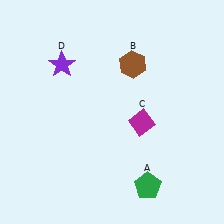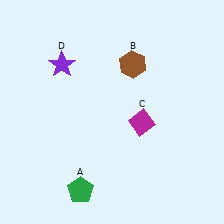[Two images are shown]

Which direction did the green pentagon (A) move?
The green pentagon (A) moved left.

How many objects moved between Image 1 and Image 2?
1 object moved between the two images.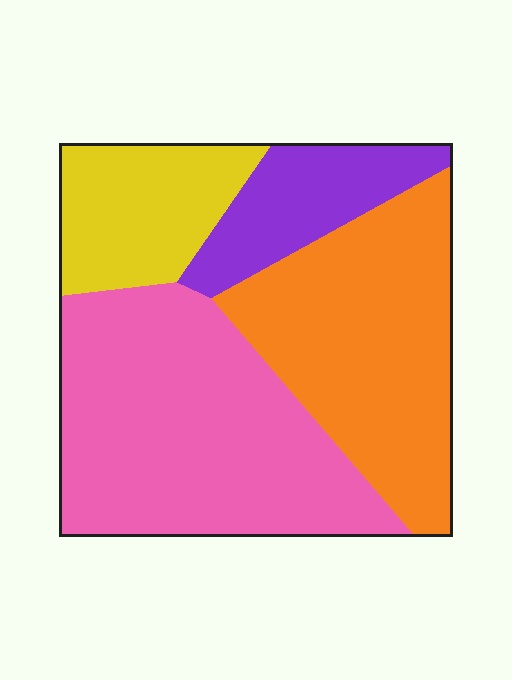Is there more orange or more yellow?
Orange.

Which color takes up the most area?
Pink, at roughly 40%.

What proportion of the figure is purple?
Purple covers 13% of the figure.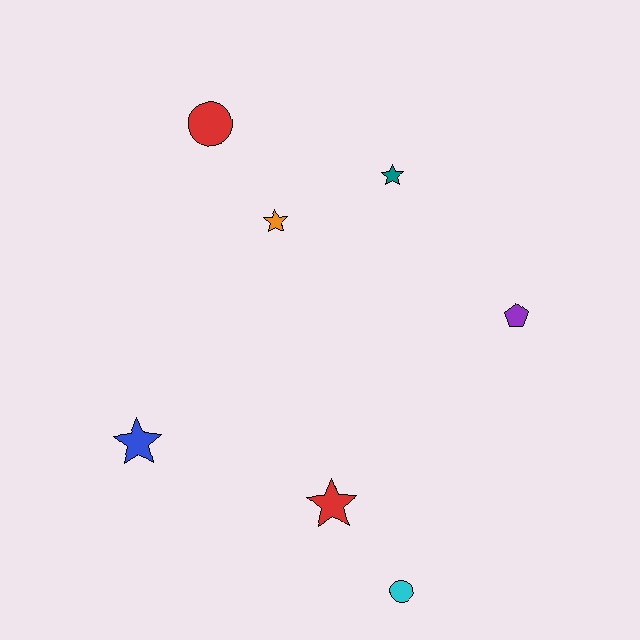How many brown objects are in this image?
There are no brown objects.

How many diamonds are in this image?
There are no diamonds.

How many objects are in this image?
There are 7 objects.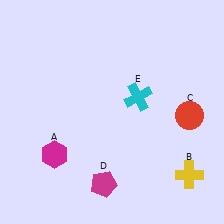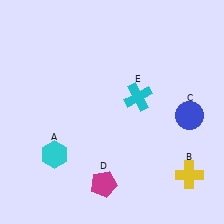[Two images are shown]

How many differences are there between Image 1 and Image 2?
There are 2 differences between the two images.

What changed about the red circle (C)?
In Image 1, C is red. In Image 2, it changed to blue.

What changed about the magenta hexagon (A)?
In Image 1, A is magenta. In Image 2, it changed to cyan.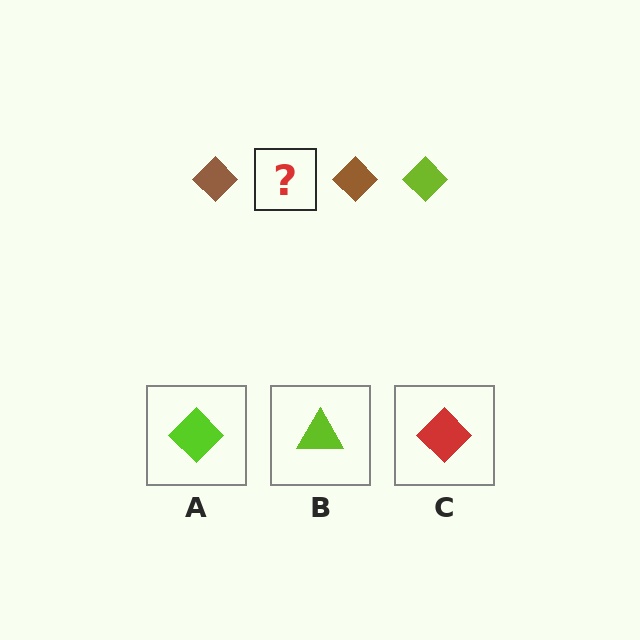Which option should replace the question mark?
Option A.